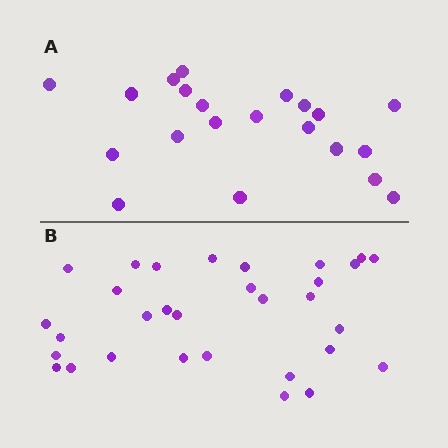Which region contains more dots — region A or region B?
Region B (the bottom region) has more dots.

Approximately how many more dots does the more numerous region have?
Region B has roughly 10 or so more dots than region A.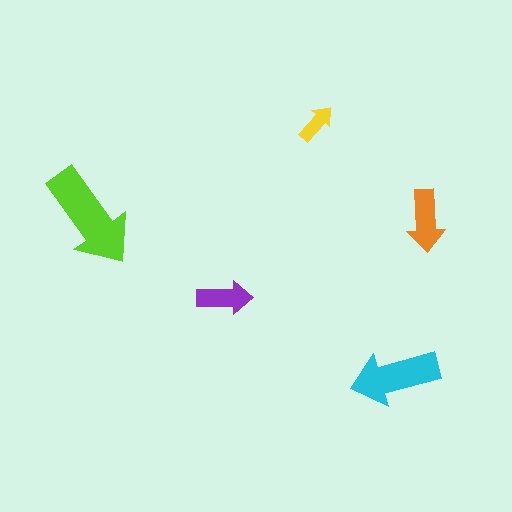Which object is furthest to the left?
The lime arrow is leftmost.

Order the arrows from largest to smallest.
the lime one, the cyan one, the orange one, the purple one, the yellow one.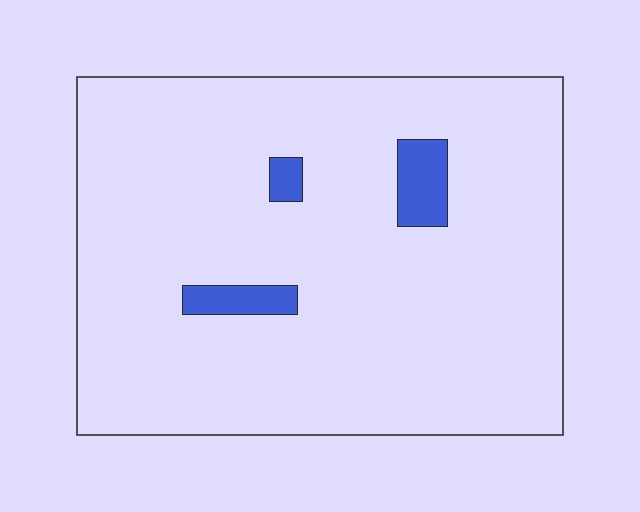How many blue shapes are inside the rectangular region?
3.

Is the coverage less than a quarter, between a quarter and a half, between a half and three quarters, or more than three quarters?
Less than a quarter.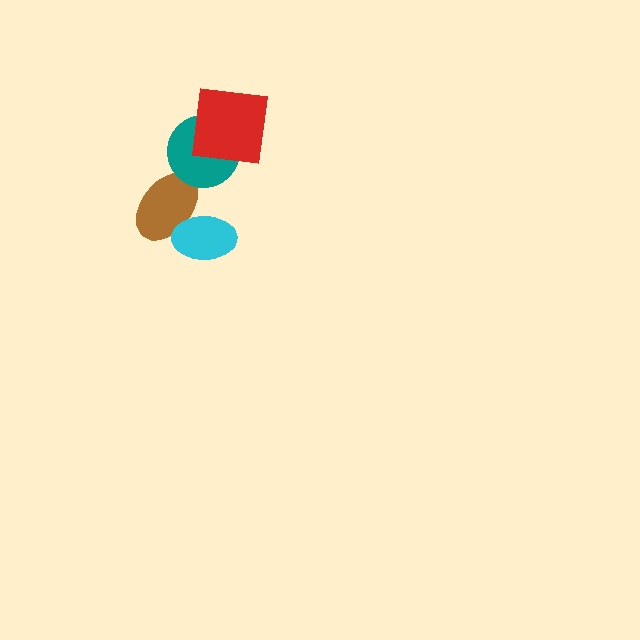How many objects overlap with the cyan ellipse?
1 object overlaps with the cyan ellipse.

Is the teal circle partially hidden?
Yes, it is partially covered by another shape.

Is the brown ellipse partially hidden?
Yes, it is partially covered by another shape.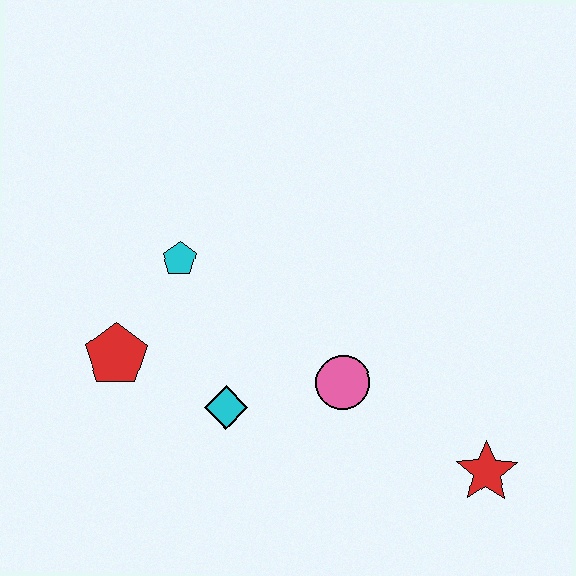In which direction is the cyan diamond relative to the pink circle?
The cyan diamond is to the left of the pink circle.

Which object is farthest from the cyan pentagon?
The red star is farthest from the cyan pentagon.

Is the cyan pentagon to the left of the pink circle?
Yes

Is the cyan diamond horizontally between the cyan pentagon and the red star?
Yes